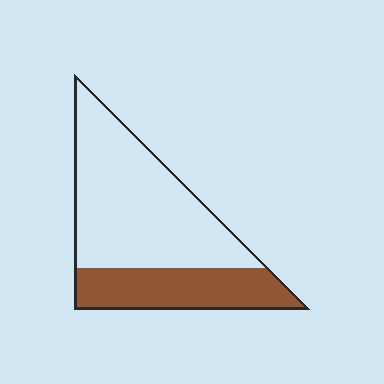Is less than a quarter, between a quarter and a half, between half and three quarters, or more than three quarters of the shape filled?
Between a quarter and a half.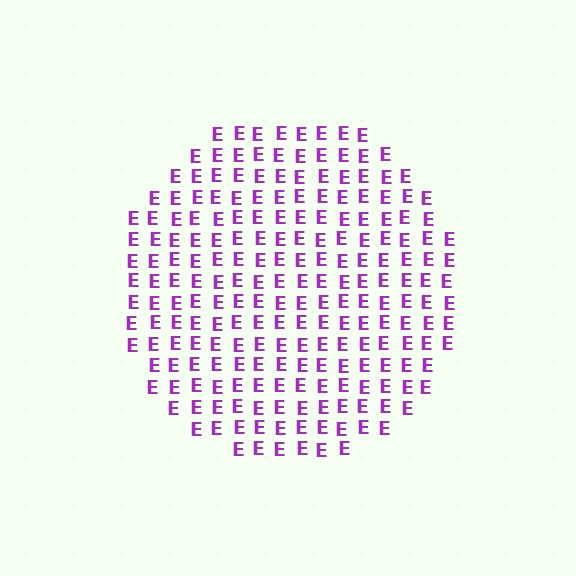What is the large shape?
The large shape is a circle.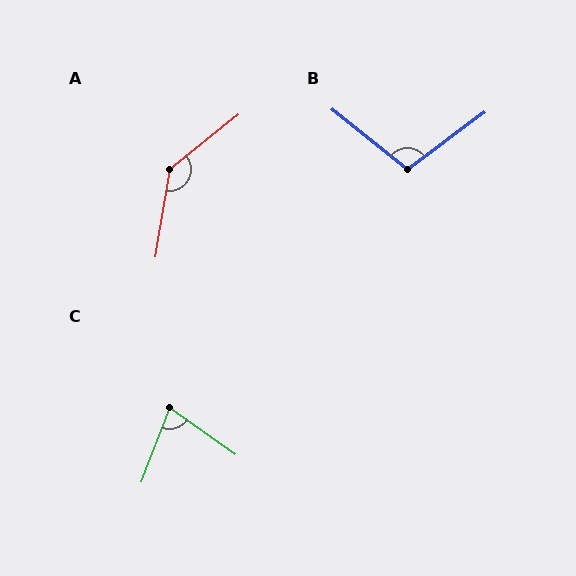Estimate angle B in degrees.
Approximately 105 degrees.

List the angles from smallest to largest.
C (76°), B (105°), A (138°).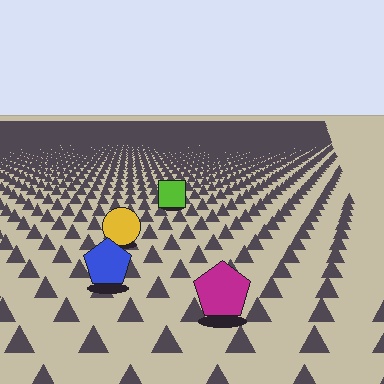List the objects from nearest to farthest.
From nearest to farthest: the magenta pentagon, the blue pentagon, the yellow circle, the lime square.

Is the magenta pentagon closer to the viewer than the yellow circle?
Yes. The magenta pentagon is closer — you can tell from the texture gradient: the ground texture is coarser near it.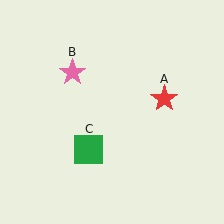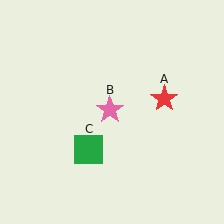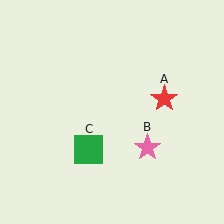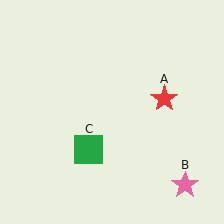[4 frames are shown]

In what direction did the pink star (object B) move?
The pink star (object B) moved down and to the right.